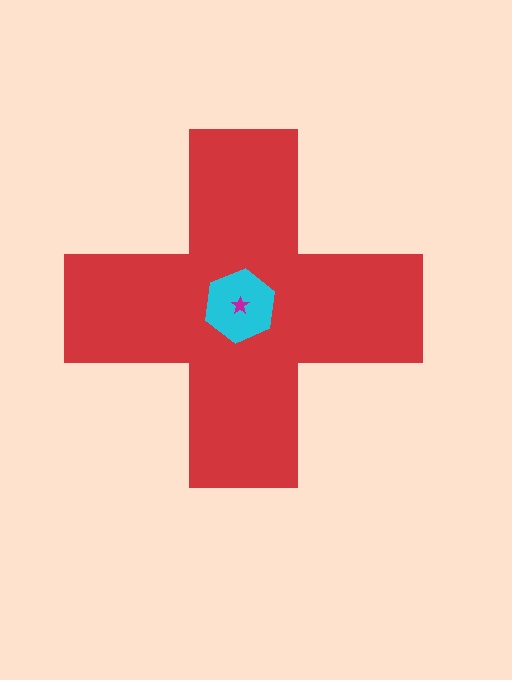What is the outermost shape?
The red cross.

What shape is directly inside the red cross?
The cyan hexagon.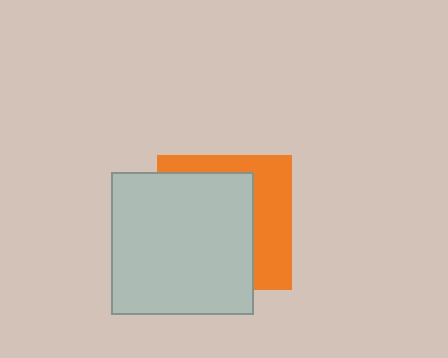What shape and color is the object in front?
The object in front is a light gray square.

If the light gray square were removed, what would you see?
You would see the complete orange square.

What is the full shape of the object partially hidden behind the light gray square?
The partially hidden object is an orange square.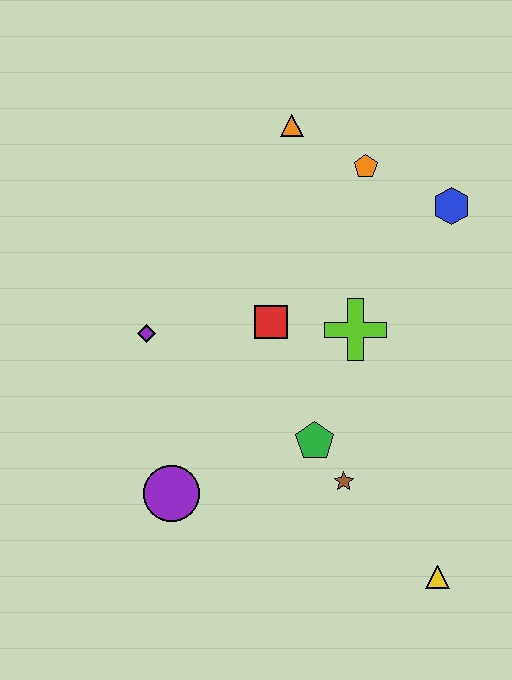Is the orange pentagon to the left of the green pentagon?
No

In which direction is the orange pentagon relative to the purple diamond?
The orange pentagon is to the right of the purple diamond.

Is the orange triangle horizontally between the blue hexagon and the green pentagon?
No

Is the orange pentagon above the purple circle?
Yes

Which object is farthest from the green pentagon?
The orange triangle is farthest from the green pentagon.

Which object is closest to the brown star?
The green pentagon is closest to the brown star.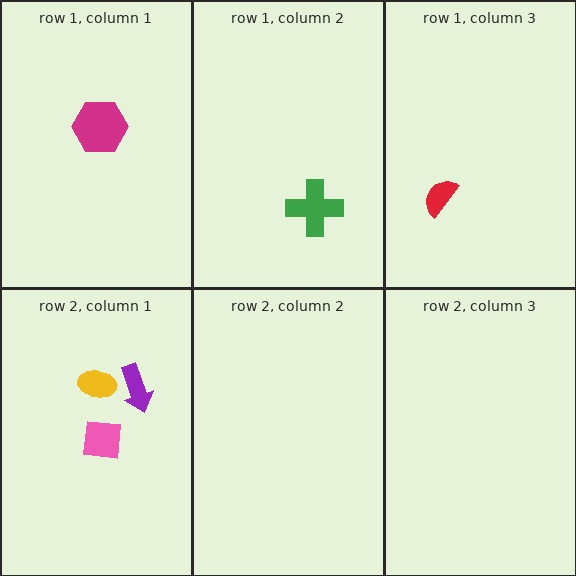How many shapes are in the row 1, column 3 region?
1.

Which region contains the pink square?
The row 2, column 1 region.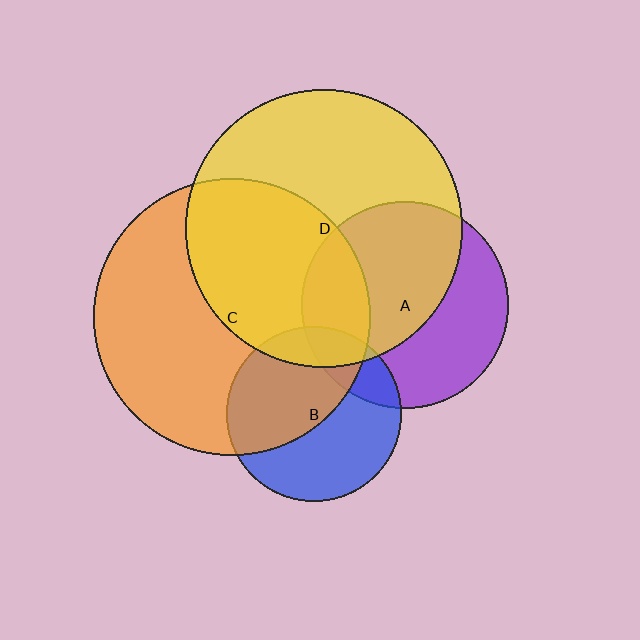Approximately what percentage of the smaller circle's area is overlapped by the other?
Approximately 25%.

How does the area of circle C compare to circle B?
Approximately 2.5 times.